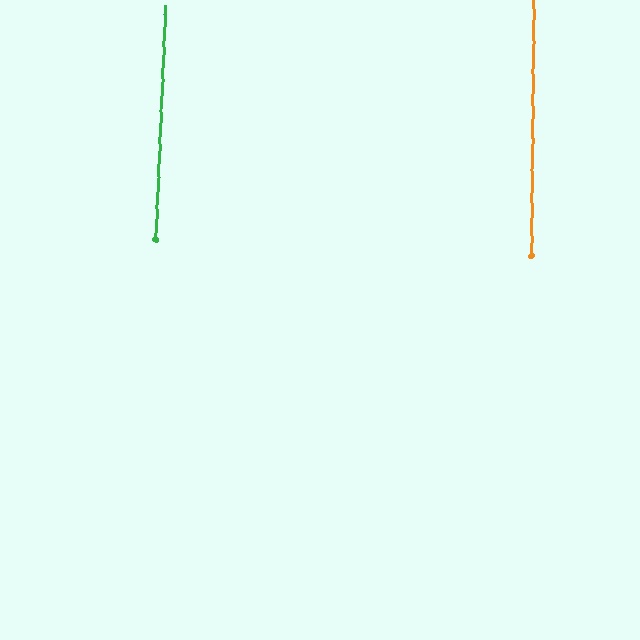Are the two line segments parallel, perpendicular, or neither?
Parallel — their directions differ by only 1.9°.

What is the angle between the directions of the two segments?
Approximately 2 degrees.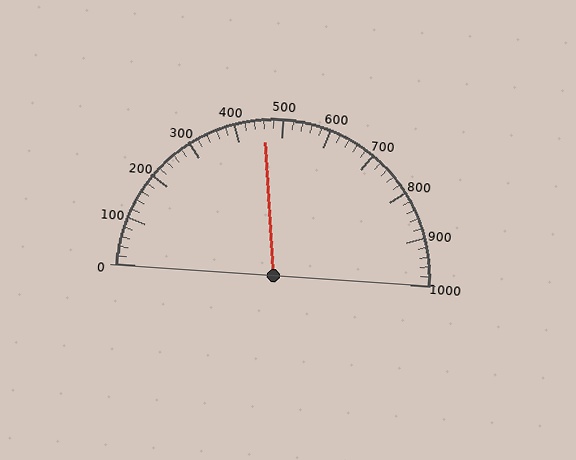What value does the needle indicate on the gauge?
The needle indicates approximately 460.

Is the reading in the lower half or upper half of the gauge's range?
The reading is in the lower half of the range (0 to 1000).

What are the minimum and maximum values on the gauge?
The gauge ranges from 0 to 1000.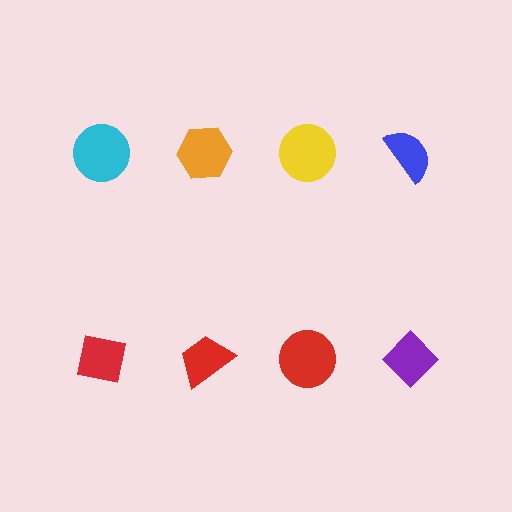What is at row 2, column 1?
A red square.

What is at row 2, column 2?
A red trapezoid.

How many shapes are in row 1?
4 shapes.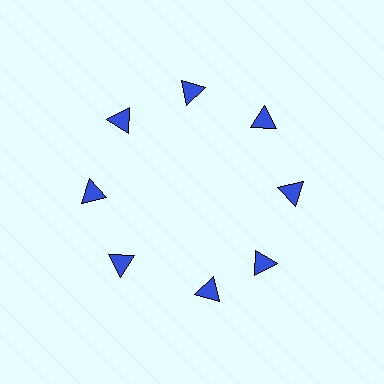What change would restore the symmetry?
The symmetry would be restored by rotating it back into even spacing with its neighbors so that all 8 triangles sit at equal angles and equal distance from the center.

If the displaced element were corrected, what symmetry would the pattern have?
It would have 8-fold rotational symmetry — the pattern would map onto itself every 45 degrees.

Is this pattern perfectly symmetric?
No. The 8 blue triangles are arranged in a ring, but one element near the 6 o'clock position is rotated out of alignment along the ring, breaking the 8-fold rotational symmetry.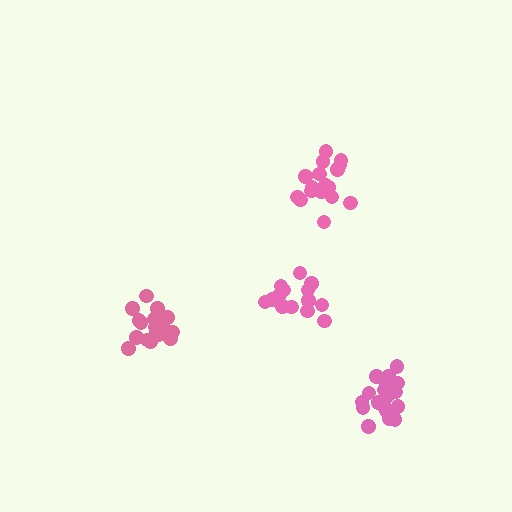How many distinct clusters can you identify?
There are 4 distinct clusters.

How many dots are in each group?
Group 1: 18 dots, Group 2: 20 dots, Group 3: 20 dots, Group 4: 14 dots (72 total).